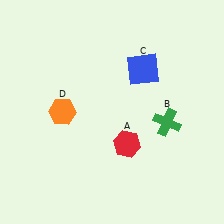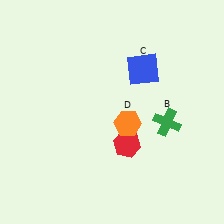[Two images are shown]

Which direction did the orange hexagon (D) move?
The orange hexagon (D) moved right.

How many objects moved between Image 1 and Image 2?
1 object moved between the two images.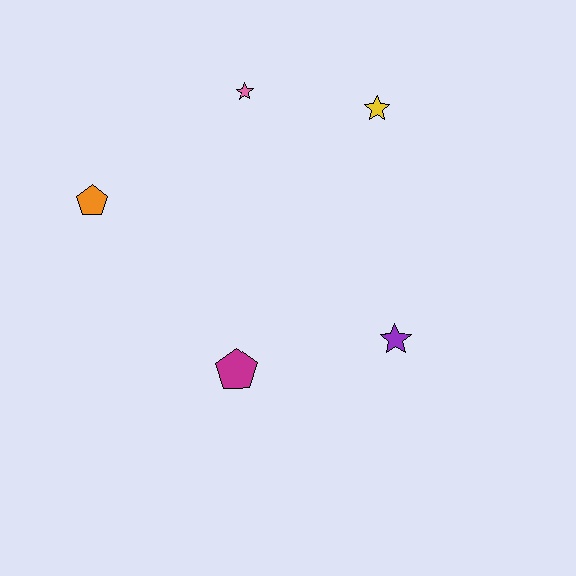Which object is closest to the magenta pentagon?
The purple star is closest to the magenta pentagon.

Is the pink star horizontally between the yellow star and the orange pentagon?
Yes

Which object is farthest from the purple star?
The orange pentagon is farthest from the purple star.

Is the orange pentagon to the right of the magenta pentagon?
No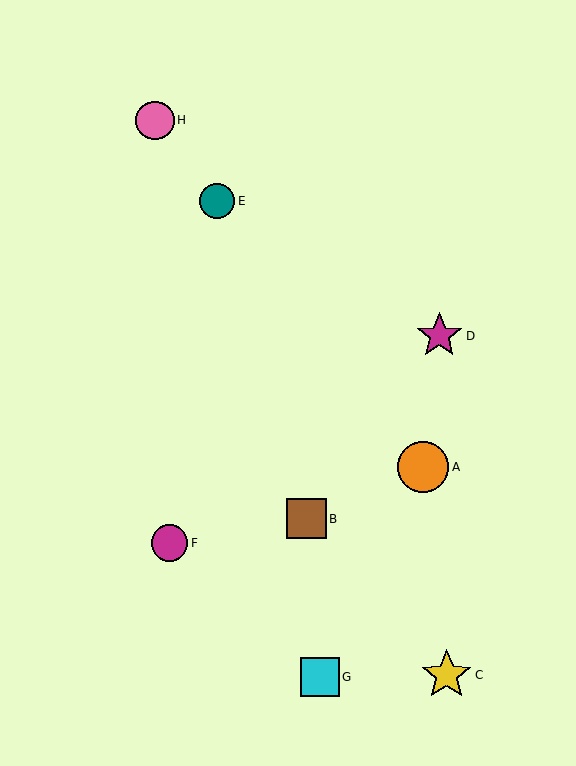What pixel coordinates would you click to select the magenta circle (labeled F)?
Click at (169, 543) to select the magenta circle F.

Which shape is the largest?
The orange circle (labeled A) is the largest.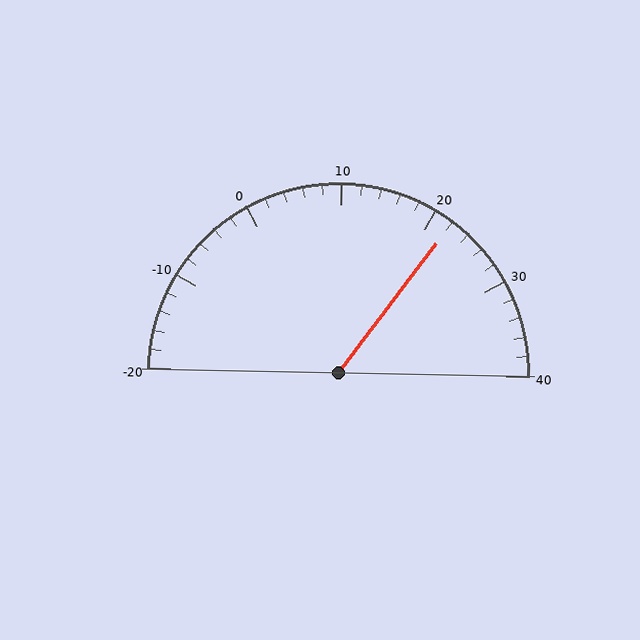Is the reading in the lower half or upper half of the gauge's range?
The reading is in the upper half of the range (-20 to 40).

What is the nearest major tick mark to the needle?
The nearest major tick mark is 20.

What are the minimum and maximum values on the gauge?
The gauge ranges from -20 to 40.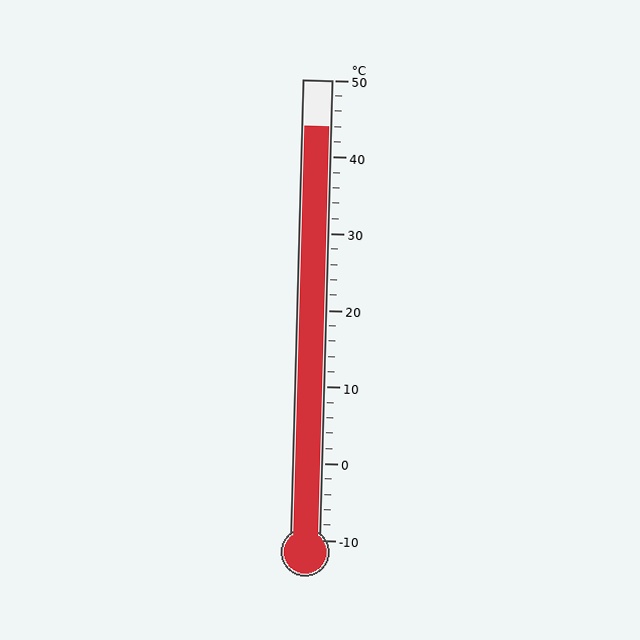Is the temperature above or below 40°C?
The temperature is above 40°C.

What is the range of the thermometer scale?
The thermometer scale ranges from -10°C to 50°C.